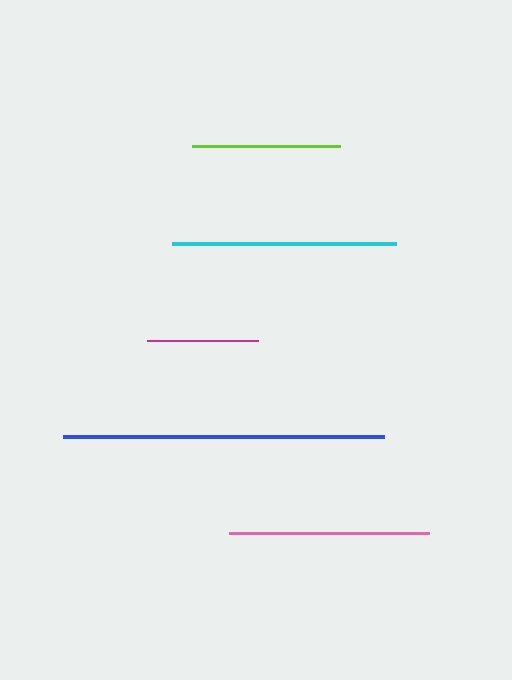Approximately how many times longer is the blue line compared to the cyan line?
The blue line is approximately 1.4 times the length of the cyan line.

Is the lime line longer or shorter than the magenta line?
The lime line is longer than the magenta line.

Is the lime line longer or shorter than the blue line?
The blue line is longer than the lime line.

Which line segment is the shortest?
The magenta line is the shortest at approximately 111 pixels.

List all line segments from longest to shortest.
From longest to shortest: blue, cyan, pink, lime, magenta.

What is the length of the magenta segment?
The magenta segment is approximately 111 pixels long.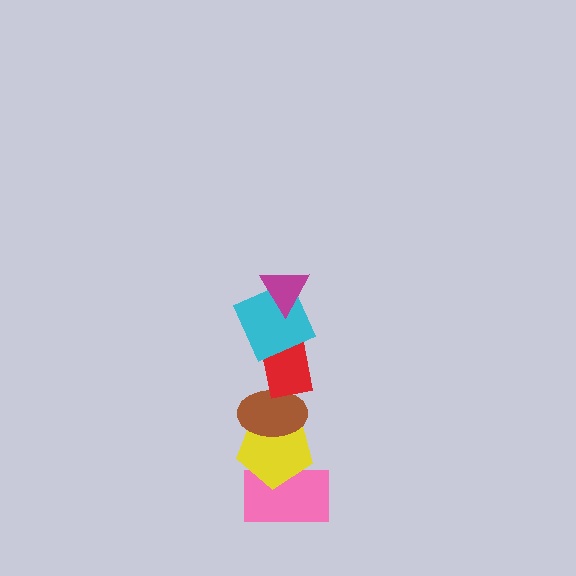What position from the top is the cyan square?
The cyan square is 2nd from the top.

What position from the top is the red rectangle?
The red rectangle is 3rd from the top.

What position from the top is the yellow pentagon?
The yellow pentagon is 5th from the top.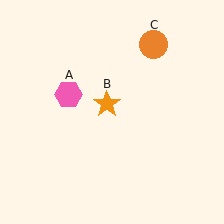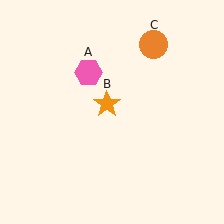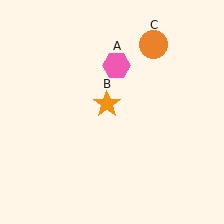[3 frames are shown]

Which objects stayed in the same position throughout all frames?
Orange star (object B) and orange circle (object C) remained stationary.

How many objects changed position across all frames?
1 object changed position: pink hexagon (object A).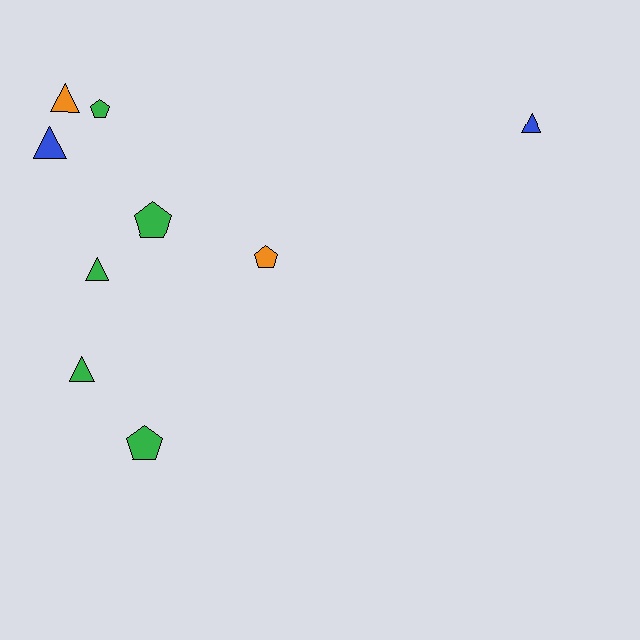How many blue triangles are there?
There are 2 blue triangles.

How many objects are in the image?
There are 9 objects.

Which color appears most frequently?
Green, with 5 objects.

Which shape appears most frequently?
Triangle, with 5 objects.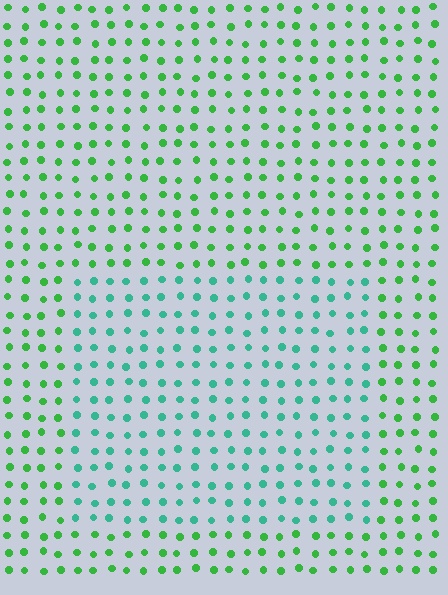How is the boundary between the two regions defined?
The boundary is defined purely by a slight shift in hue (about 39 degrees). Spacing, size, and orientation are identical on both sides.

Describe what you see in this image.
The image is filled with small green elements in a uniform arrangement. A rectangle-shaped region is visible where the elements are tinted to a slightly different hue, forming a subtle color boundary.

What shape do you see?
I see a rectangle.